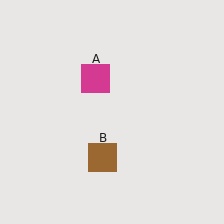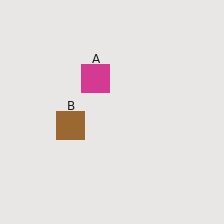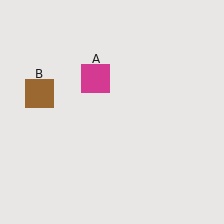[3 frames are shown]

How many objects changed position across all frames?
1 object changed position: brown square (object B).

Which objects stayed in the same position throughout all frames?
Magenta square (object A) remained stationary.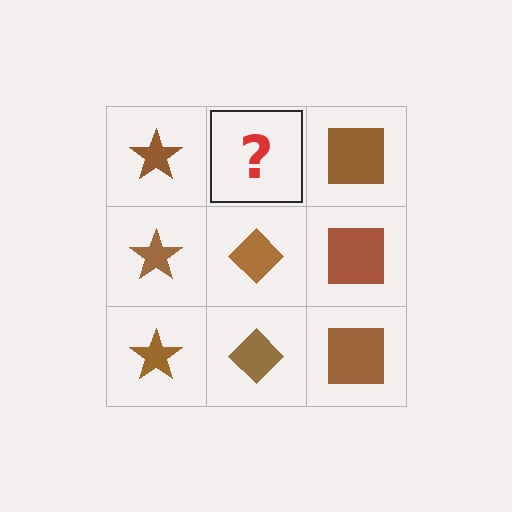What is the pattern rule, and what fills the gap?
The rule is that each column has a consistent shape. The gap should be filled with a brown diamond.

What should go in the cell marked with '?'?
The missing cell should contain a brown diamond.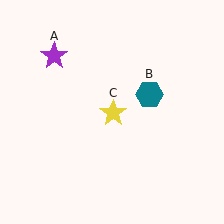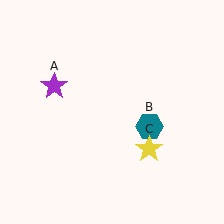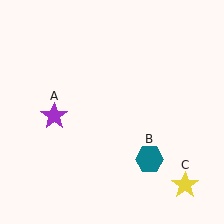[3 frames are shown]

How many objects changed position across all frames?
3 objects changed position: purple star (object A), teal hexagon (object B), yellow star (object C).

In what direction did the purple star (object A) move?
The purple star (object A) moved down.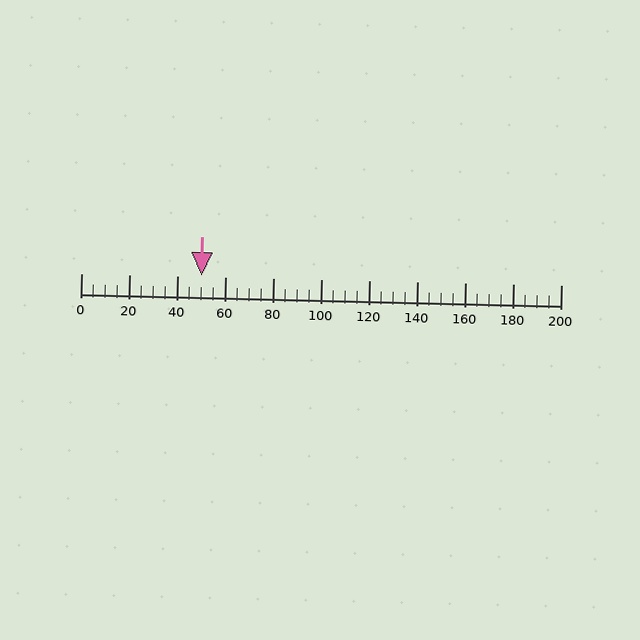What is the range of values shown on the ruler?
The ruler shows values from 0 to 200.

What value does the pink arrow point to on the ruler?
The pink arrow points to approximately 50.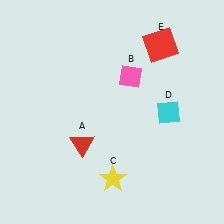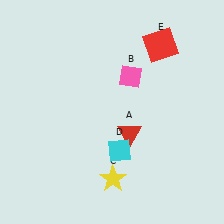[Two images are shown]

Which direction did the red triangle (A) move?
The red triangle (A) moved right.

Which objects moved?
The objects that moved are: the red triangle (A), the cyan diamond (D).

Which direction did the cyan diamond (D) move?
The cyan diamond (D) moved left.